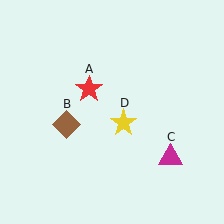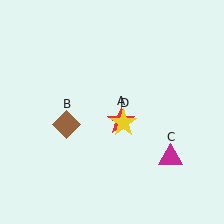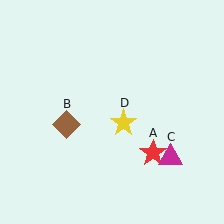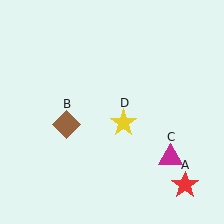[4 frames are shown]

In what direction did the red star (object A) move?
The red star (object A) moved down and to the right.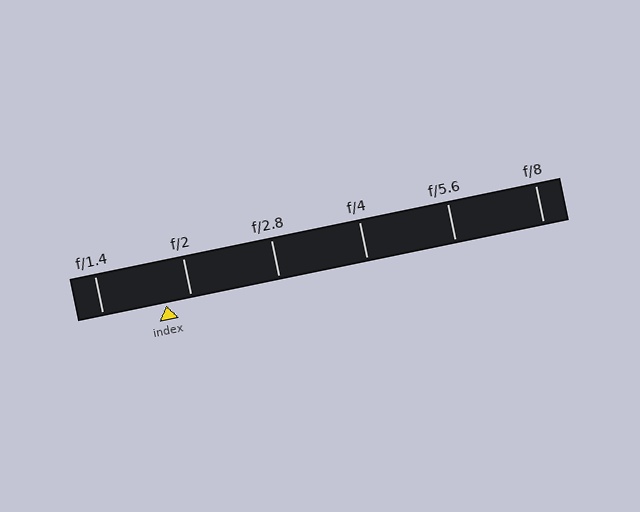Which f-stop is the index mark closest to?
The index mark is closest to f/2.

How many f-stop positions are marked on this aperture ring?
There are 6 f-stop positions marked.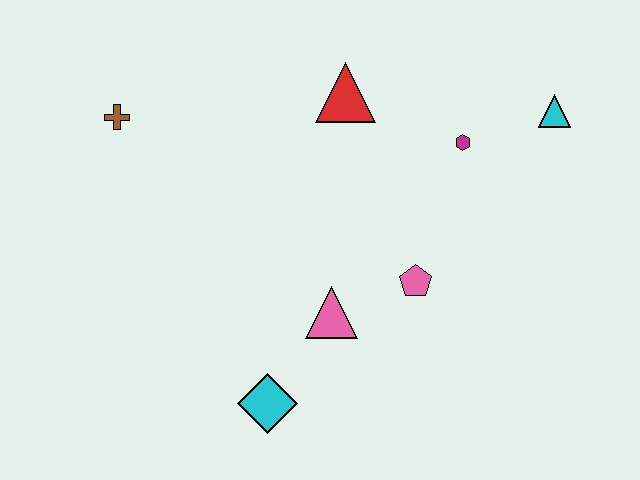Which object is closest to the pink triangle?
The pink pentagon is closest to the pink triangle.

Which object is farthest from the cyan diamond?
The cyan triangle is farthest from the cyan diamond.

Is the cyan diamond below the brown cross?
Yes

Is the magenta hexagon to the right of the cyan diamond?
Yes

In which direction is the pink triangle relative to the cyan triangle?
The pink triangle is to the left of the cyan triangle.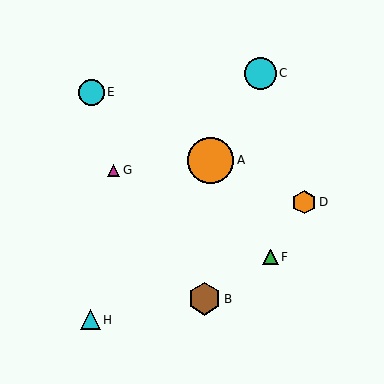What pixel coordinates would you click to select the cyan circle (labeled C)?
Click at (260, 73) to select the cyan circle C.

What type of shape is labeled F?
Shape F is a green triangle.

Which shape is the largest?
The orange circle (labeled A) is the largest.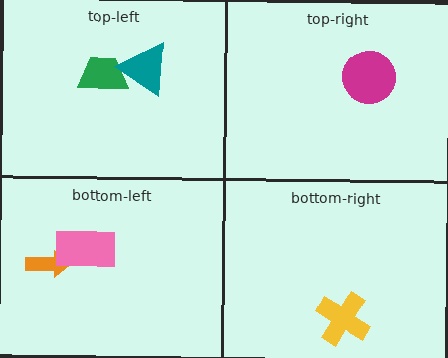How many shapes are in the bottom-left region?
2.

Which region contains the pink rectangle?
The bottom-left region.